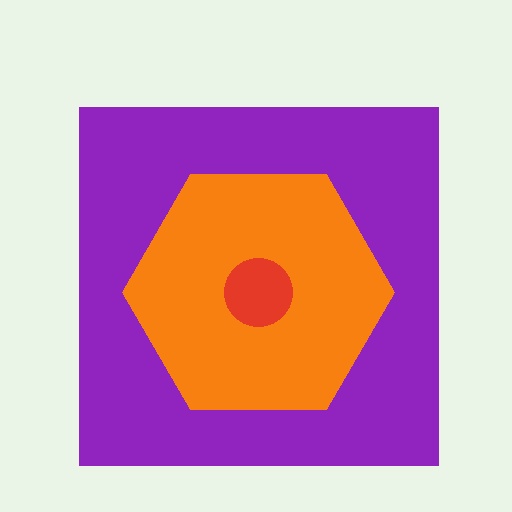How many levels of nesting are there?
3.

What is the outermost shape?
The purple square.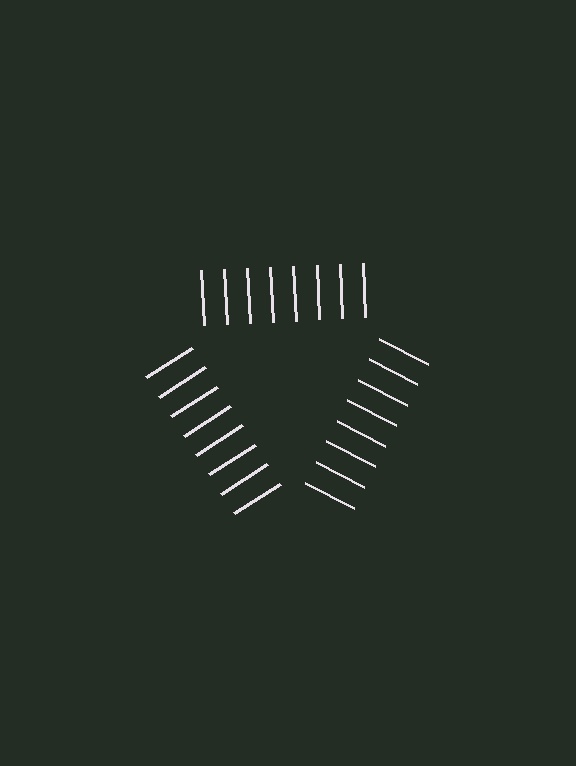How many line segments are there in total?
24 — 8 along each of the 3 edges.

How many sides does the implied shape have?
3 sides — the line-ends trace a triangle.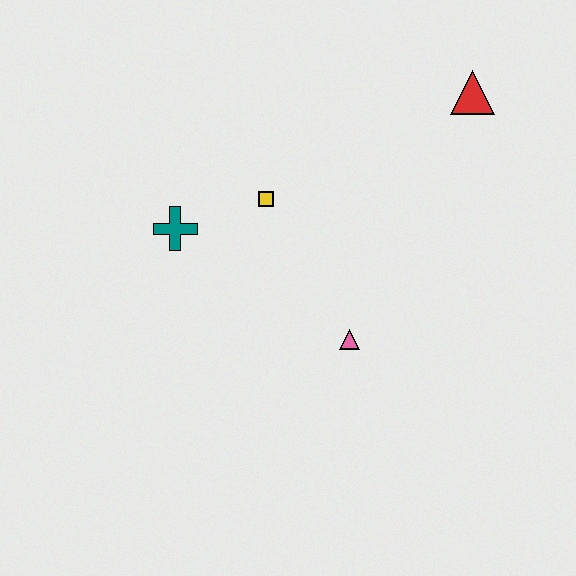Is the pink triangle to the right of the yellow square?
Yes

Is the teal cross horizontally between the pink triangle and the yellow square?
No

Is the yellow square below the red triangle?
Yes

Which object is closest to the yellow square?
The teal cross is closest to the yellow square.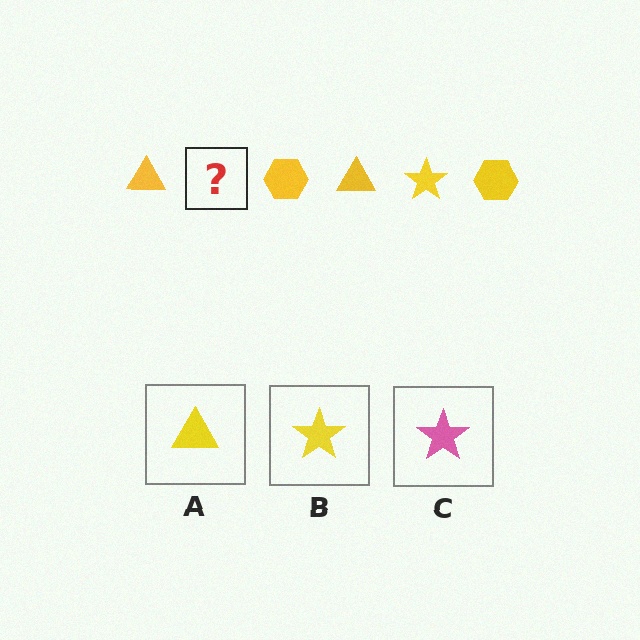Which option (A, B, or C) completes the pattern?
B.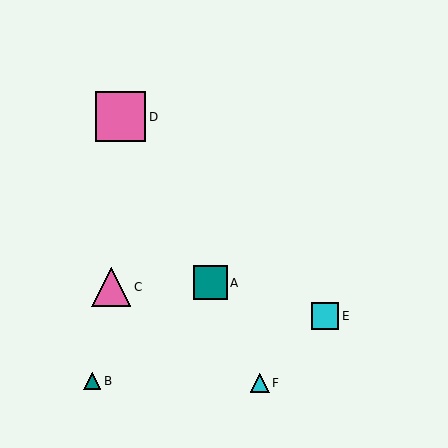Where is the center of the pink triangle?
The center of the pink triangle is at (111, 287).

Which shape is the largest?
The pink square (labeled D) is the largest.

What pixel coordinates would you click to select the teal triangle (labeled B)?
Click at (92, 381) to select the teal triangle B.